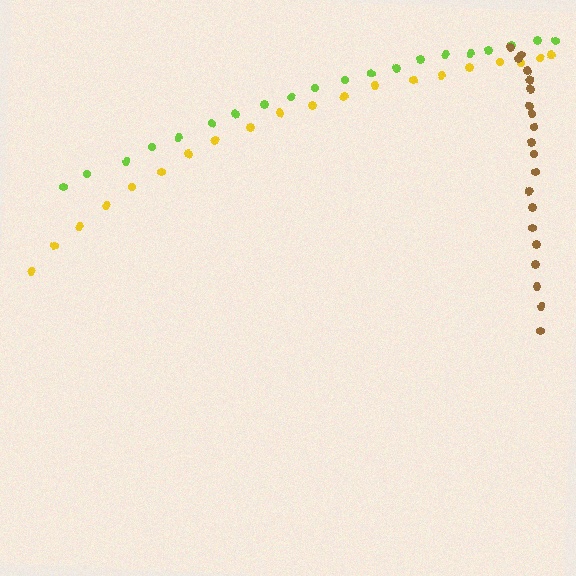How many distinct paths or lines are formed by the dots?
There are 3 distinct paths.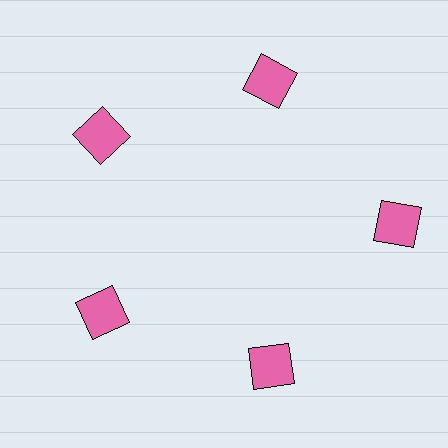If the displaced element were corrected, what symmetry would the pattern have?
It would have 5-fold rotational symmetry — the pattern would map onto itself every 72 degrees.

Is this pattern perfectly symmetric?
No. The 5 pink squares are arranged in a ring, but one element near the 3 o'clock position is pushed outward from the center, breaking the 5-fold rotational symmetry.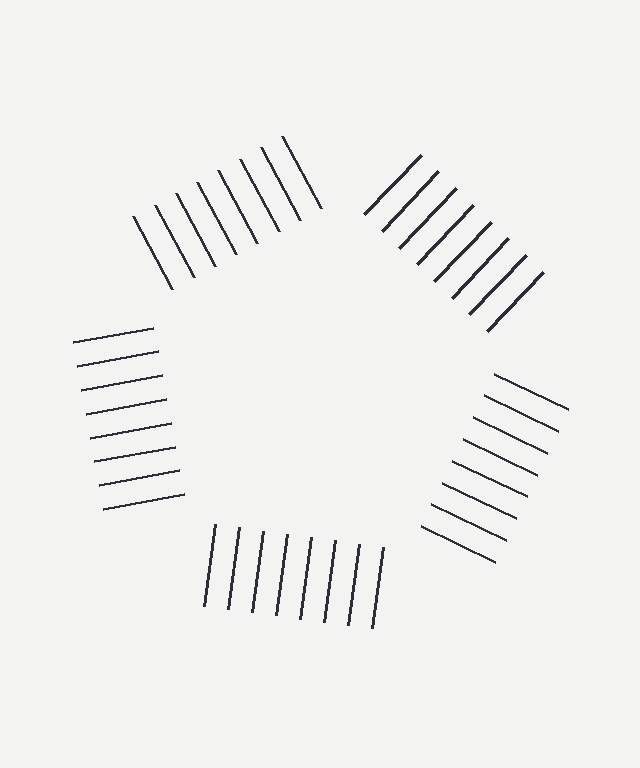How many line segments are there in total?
40 — 8 along each of the 5 edges.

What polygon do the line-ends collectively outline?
An illusory pentagon — the line segments terminate on its edges but no continuous stroke is drawn.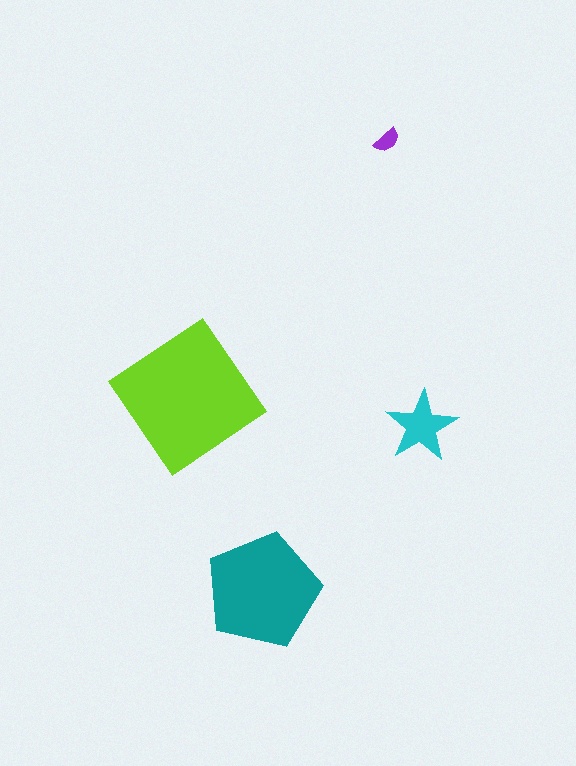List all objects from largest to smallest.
The lime diamond, the teal pentagon, the cyan star, the purple semicircle.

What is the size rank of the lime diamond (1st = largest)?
1st.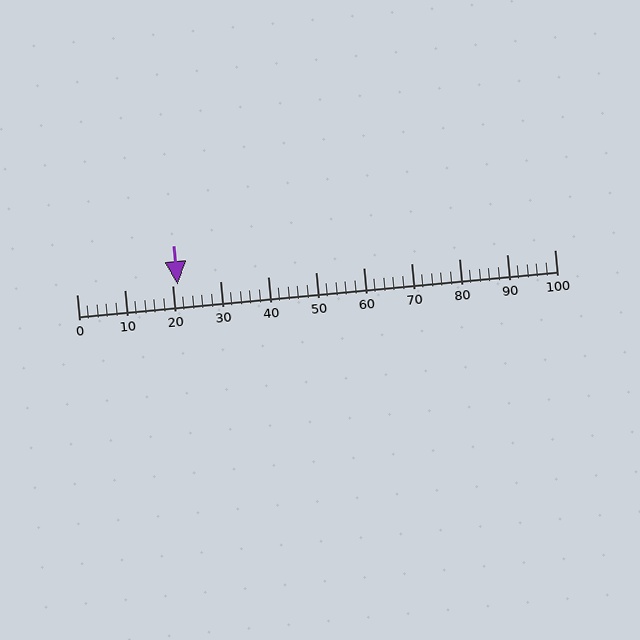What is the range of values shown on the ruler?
The ruler shows values from 0 to 100.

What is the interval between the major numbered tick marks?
The major tick marks are spaced 10 units apart.